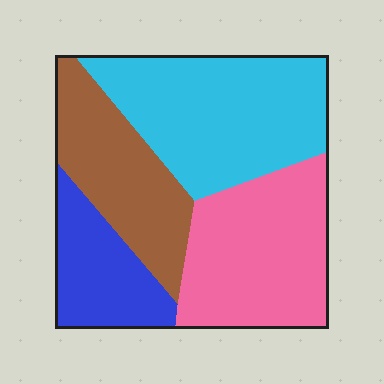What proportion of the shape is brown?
Brown covers 22% of the shape.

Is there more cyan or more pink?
Cyan.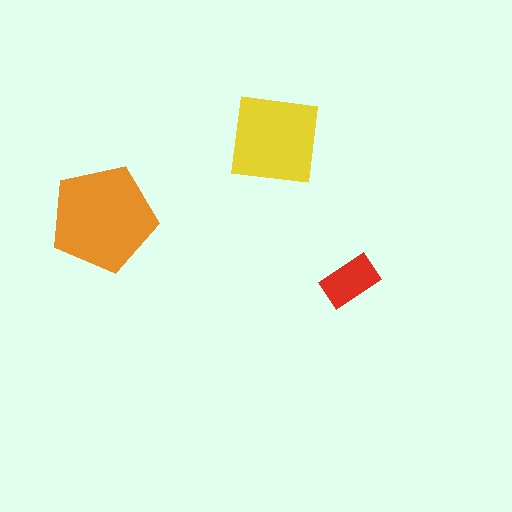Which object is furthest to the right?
The red rectangle is rightmost.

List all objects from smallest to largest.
The red rectangle, the yellow square, the orange pentagon.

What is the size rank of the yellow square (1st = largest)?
2nd.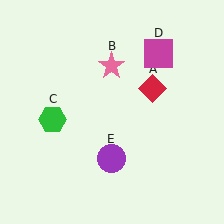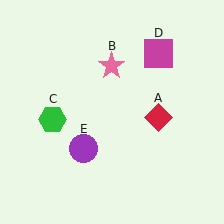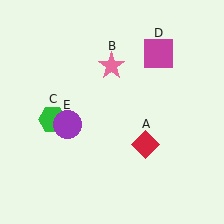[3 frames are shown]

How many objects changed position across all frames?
2 objects changed position: red diamond (object A), purple circle (object E).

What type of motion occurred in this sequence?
The red diamond (object A), purple circle (object E) rotated clockwise around the center of the scene.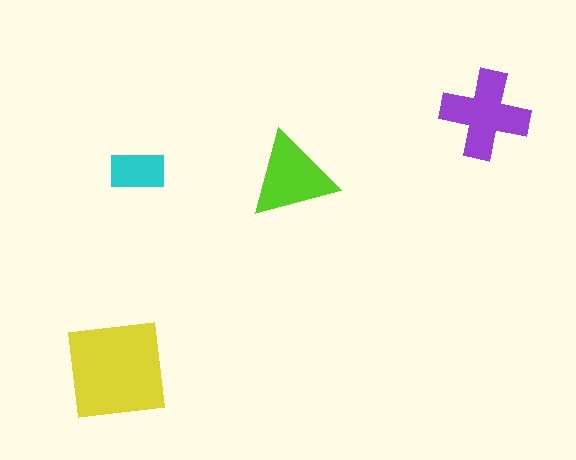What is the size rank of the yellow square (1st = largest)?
1st.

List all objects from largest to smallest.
The yellow square, the purple cross, the lime triangle, the cyan rectangle.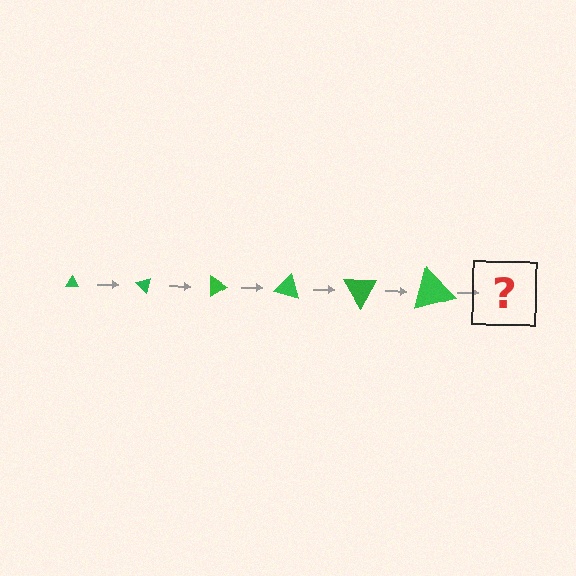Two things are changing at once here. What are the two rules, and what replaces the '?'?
The two rules are that the triangle grows larger each step and it rotates 45 degrees each step. The '?' should be a triangle, larger than the previous one and rotated 270 degrees from the start.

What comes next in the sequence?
The next element should be a triangle, larger than the previous one and rotated 270 degrees from the start.